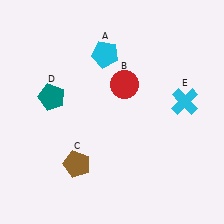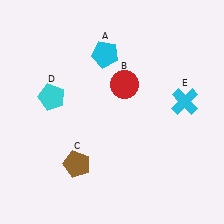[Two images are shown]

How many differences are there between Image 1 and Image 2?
There is 1 difference between the two images.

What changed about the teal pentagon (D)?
In Image 1, D is teal. In Image 2, it changed to cyan.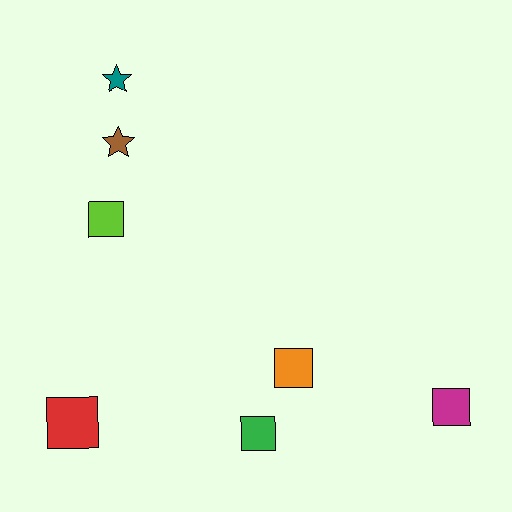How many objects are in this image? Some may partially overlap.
There are 7 objects.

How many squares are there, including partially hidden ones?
There are 5 squares.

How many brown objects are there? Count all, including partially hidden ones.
There is 1 brown object.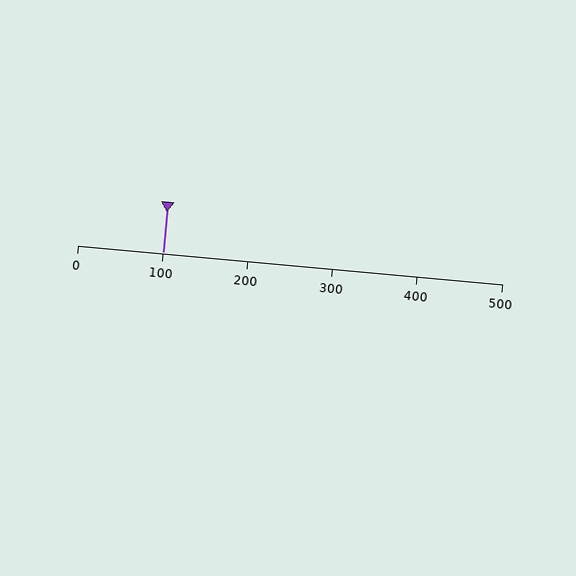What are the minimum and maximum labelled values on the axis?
The axis runs from 0 to 500.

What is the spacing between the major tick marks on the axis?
The major ticks are spaced 100 apart.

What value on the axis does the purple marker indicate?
The marker indicates approximately 100.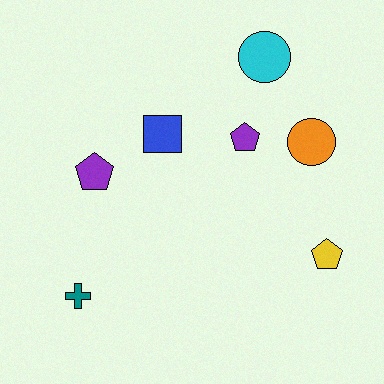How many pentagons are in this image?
There are 3 pentagons.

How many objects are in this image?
There are 7 objects.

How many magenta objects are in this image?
There are no magenta objects.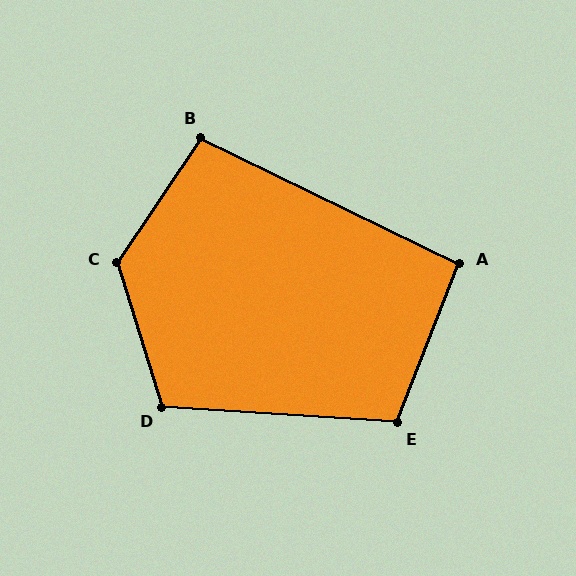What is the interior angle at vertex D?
Approximately 111 degrees (obtuse).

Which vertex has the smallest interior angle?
A, at approximately 94 degrees.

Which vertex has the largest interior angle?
C, at approximately 128 degrees.